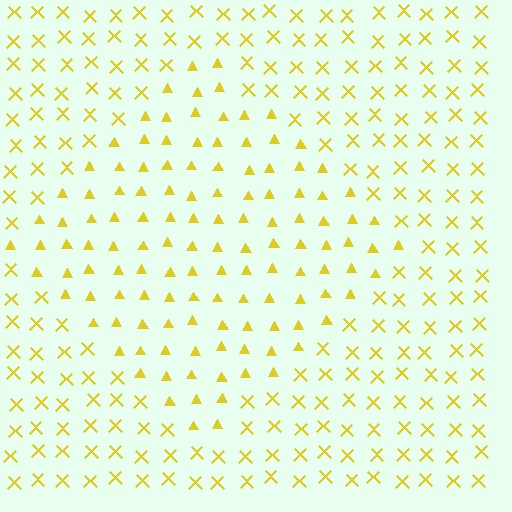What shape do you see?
I see a diamond.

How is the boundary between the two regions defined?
The boundary is defined by a change in element shape: triangles inside vs. X marks outside. All elements share the same color and spacing.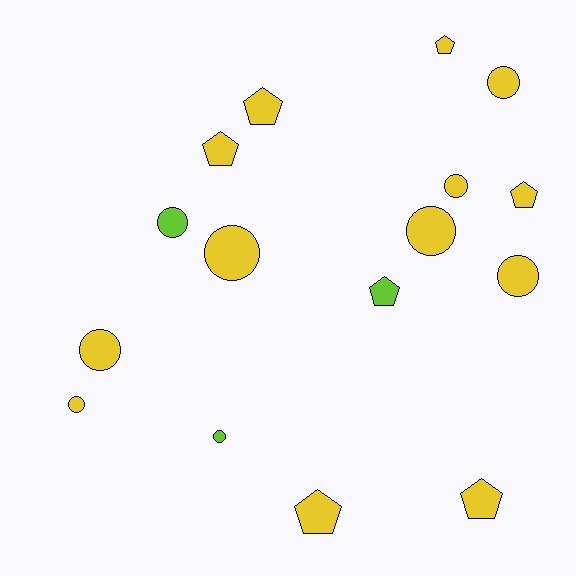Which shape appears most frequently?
Circle, with 9 objects.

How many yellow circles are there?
There are 7 yellow circles.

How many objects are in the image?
There are 16 objects.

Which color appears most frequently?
Yellow, with 13 objects.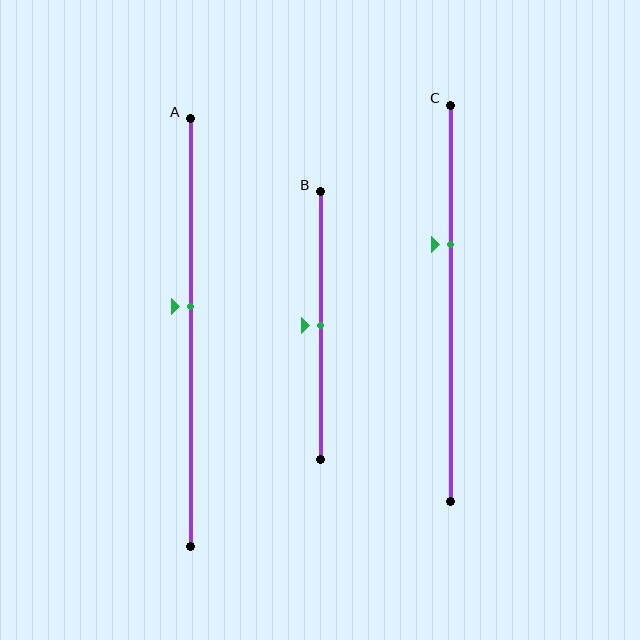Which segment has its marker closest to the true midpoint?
Segment B has its marker closest to the true midpoint.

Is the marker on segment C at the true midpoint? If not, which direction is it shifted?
No, the marker on segment C is shifted upward by about 15% of the segment length.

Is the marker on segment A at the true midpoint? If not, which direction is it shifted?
No, the marker on segment A is shifted upward by about 6% of the segment length.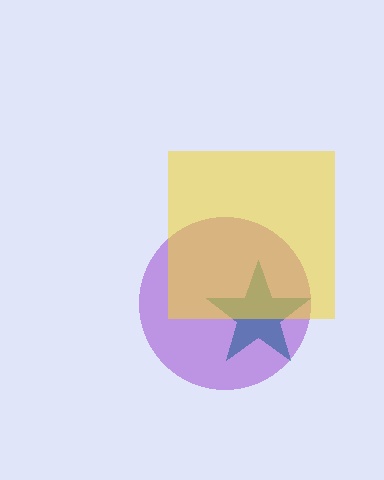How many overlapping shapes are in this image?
There are 3 overlapping shapes in the image.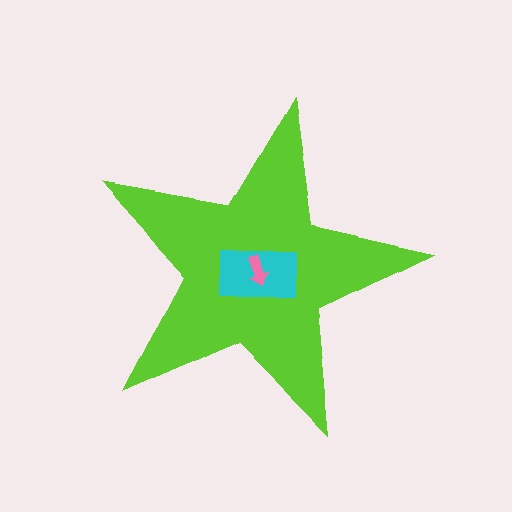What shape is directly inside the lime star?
The cyan rectangle.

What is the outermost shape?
The lime star.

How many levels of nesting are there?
3.